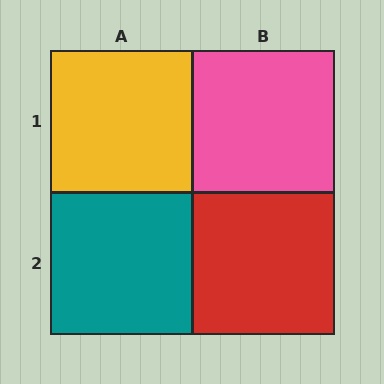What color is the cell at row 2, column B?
Red.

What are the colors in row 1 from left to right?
Yellow, pink.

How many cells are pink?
1 cell is pink.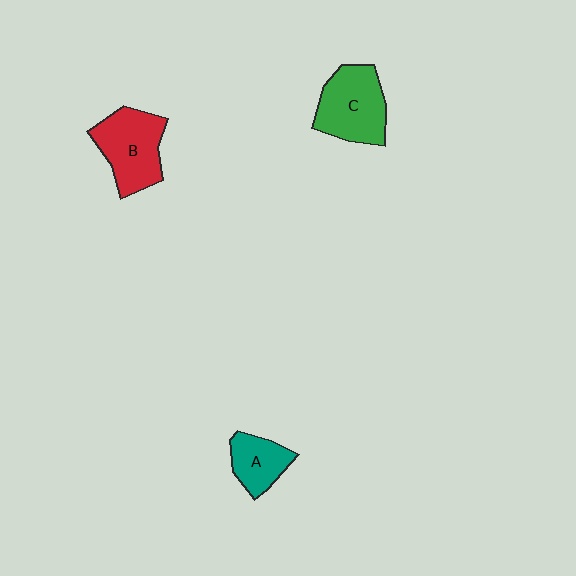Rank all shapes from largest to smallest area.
From largest to smallest: C (green), B (red), A (teal).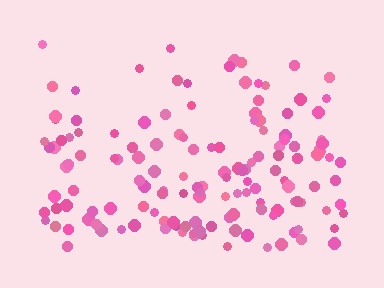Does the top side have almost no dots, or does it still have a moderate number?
Still a moderate number, just noticeably fewer than the bottom.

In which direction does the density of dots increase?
From top to bottom, with the bottom side densest.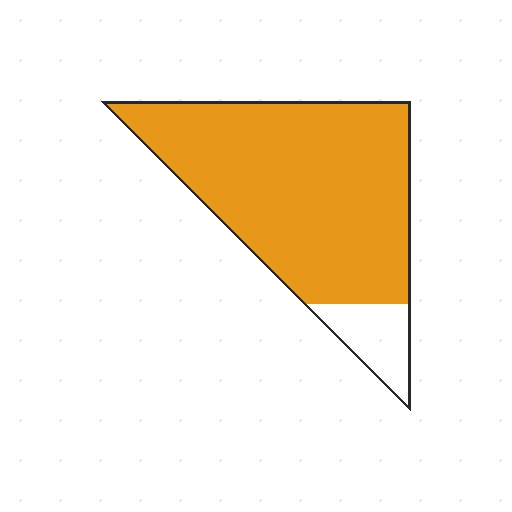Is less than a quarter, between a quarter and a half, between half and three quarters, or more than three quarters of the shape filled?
More than three quarters.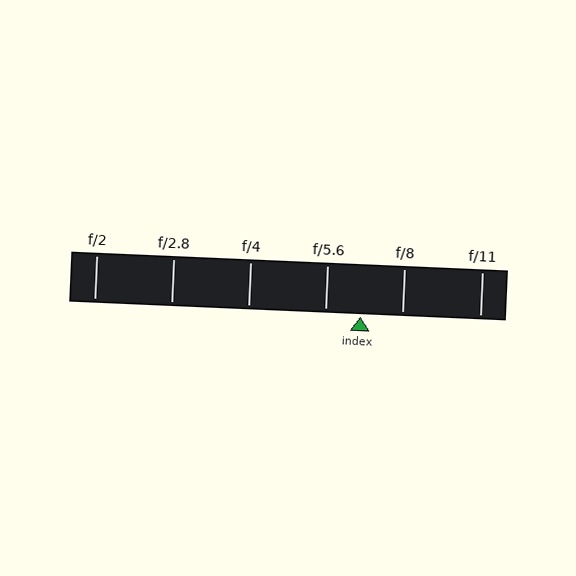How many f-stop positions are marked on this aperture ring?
There are 6 f-stop positions marked.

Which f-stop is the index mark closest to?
The index mark is closest to f/5.6.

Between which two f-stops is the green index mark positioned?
The index mark is between f/5.6 and f/8.